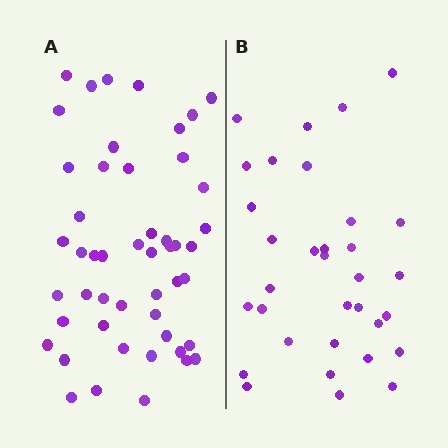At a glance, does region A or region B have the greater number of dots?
Region A (the left region) has more dots.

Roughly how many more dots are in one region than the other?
Region A has approximately 15 more dots than region B.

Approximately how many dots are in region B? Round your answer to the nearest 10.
About 30 dots. (The exact count is 33, which rounds to 30.)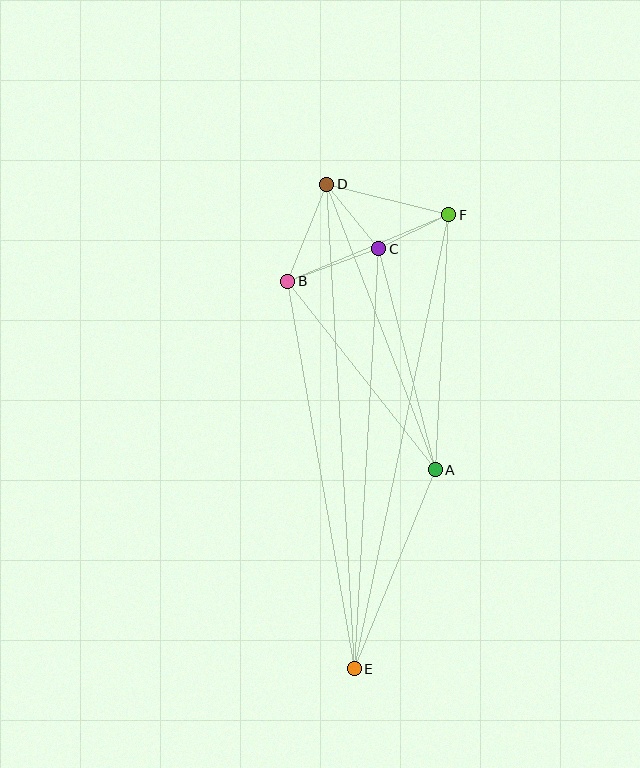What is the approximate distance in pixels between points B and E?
The distance between B and E is approximately 393 pixels.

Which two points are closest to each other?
Points C and F are closest to each other.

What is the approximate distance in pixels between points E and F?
The distance between E and F is approximately 464 pixels.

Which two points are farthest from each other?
Points D and E are farthest from each other.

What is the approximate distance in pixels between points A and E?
The distance between A and E is approximately 215 pixels.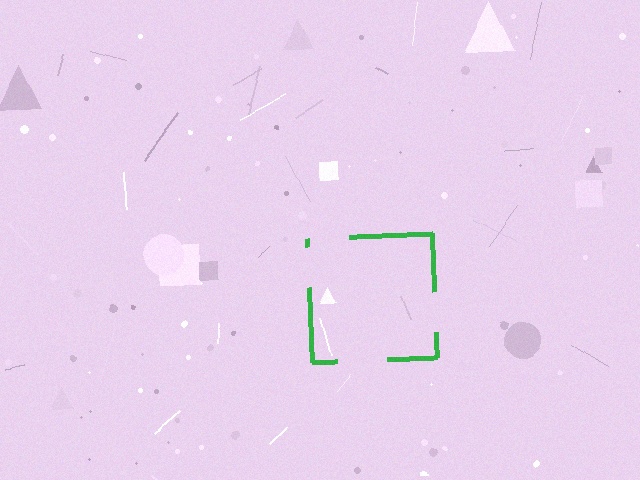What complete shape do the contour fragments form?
The contour fragments form a square.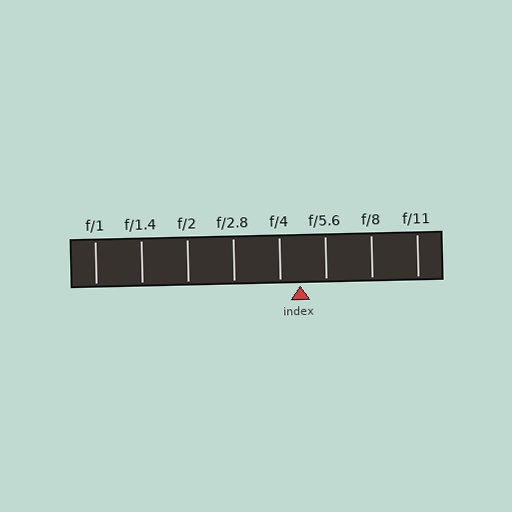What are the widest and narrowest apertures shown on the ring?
The widest aperture shown is f/1 and the narrowest is f/11.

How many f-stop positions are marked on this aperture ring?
There are 8 f-stop positions marked.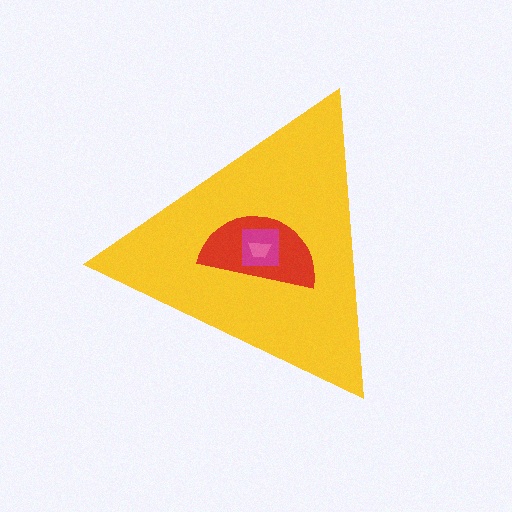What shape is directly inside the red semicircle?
The magenta square.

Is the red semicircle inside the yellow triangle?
Yes.